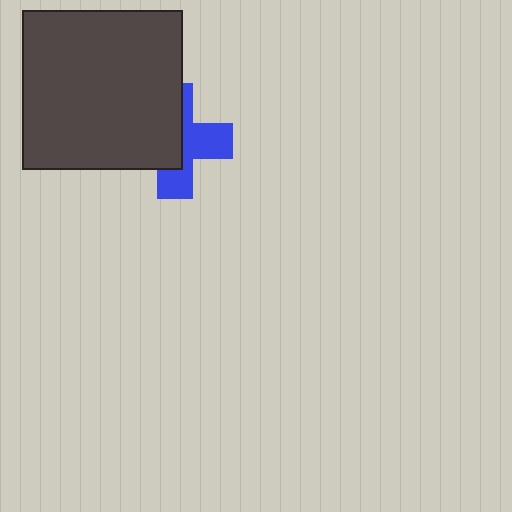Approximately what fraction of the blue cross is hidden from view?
Roughly 52% of the blue cross is hidden behind the dark gray square.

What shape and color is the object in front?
The object in front is a dark gray square.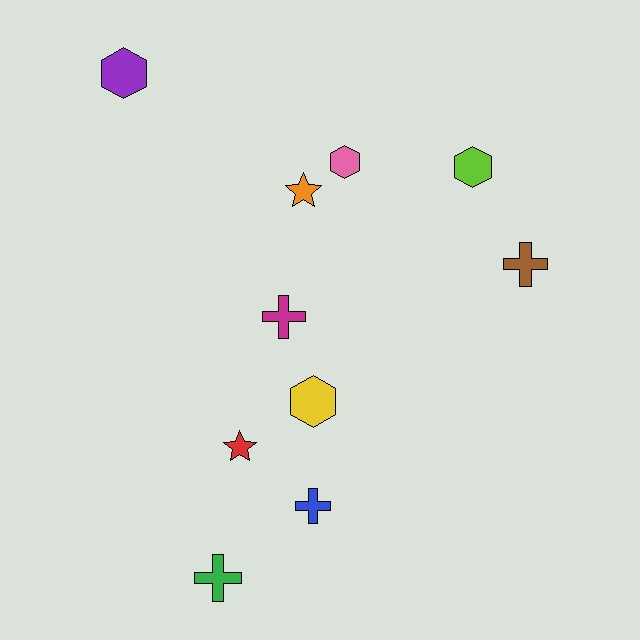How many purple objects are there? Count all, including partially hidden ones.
There is 1 purple object.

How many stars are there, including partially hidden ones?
There are 2 stars.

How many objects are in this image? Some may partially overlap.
There are 10 objects.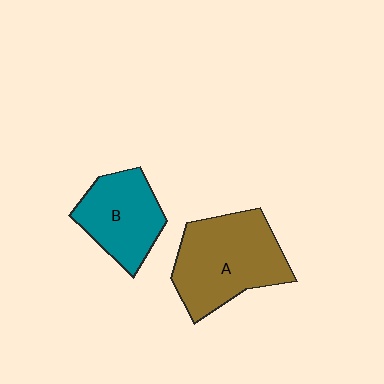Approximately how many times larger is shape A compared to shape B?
Approximately 1.4 times.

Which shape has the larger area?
Shape A (brown).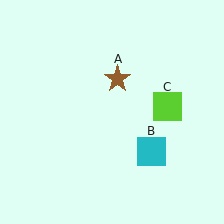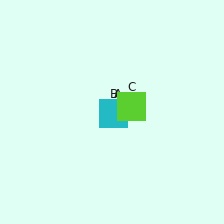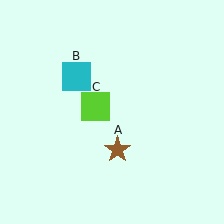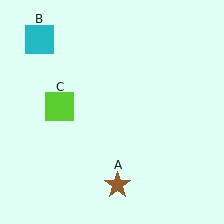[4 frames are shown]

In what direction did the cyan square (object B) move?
The cyan square (object B) moved up and to the left.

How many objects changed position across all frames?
3 objects changed position: brown star (object A), cyan square (object B), lime square (object C).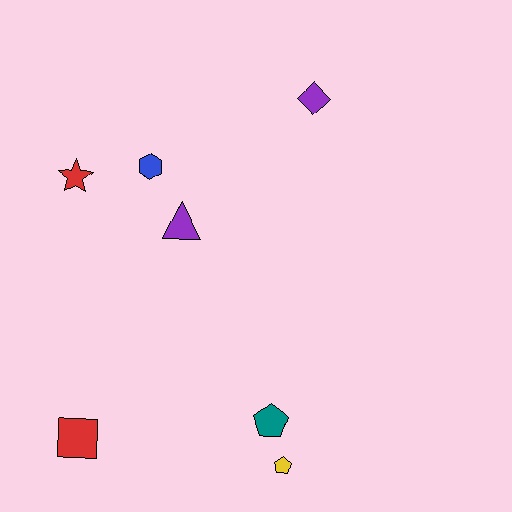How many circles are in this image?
There are no circles.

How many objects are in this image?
There are 7 objects.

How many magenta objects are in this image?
There are no magenta objects.